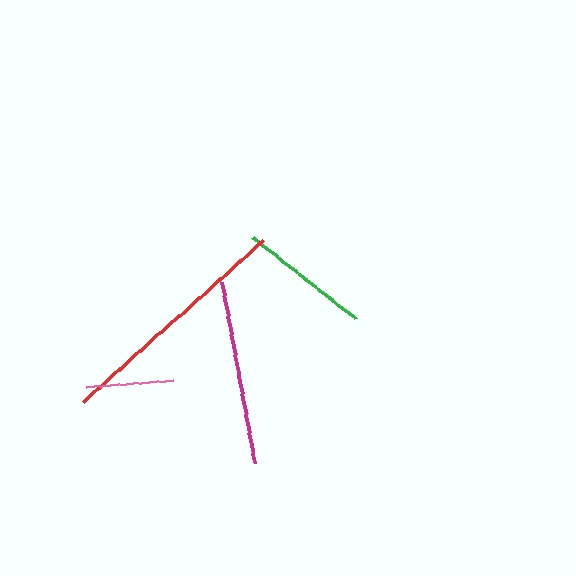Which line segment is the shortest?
The pink line is the shortest at approximately 88 pixels.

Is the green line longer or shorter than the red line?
The red line is longer than the green line.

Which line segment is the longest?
The red line is the longest at approximately 242 pixels.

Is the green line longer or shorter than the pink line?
The green line is longer than the pink line.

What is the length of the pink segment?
The pink segment is approximately 88 pixels long.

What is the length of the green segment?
The green segment is approximately 132 pixels long.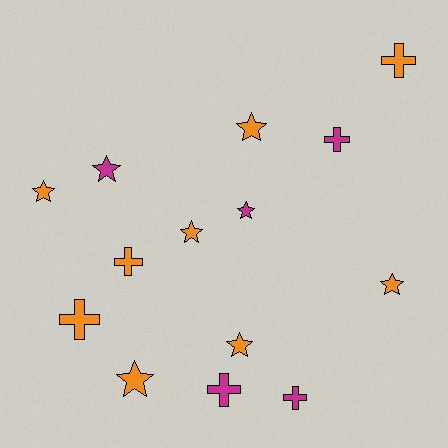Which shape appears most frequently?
Star, with 8 objects.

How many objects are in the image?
There are 14 objects.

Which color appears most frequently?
Orange, with 9 objects.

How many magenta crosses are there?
There are 3 magenta crosses.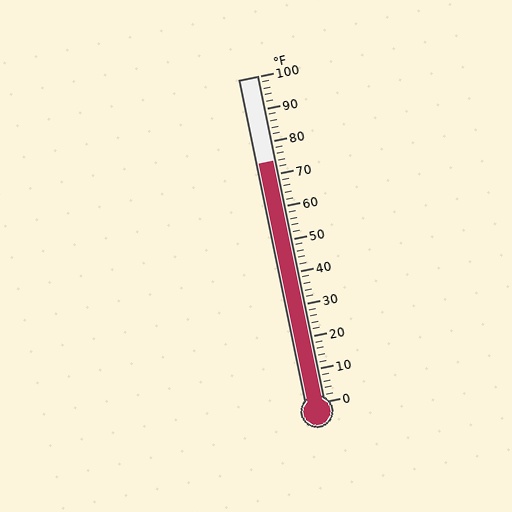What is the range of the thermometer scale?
The thermometer scale ranges from 0°F to 100°F.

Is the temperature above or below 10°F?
The temperature is above 10°F.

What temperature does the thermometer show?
The thermometer shows approximately 74°F.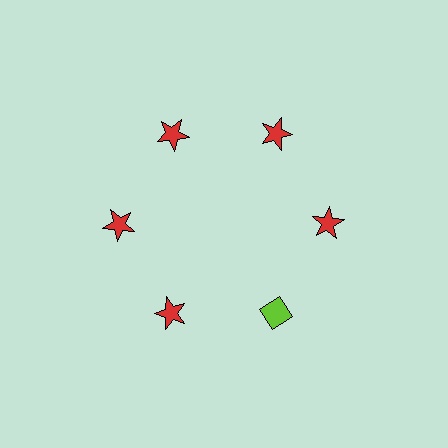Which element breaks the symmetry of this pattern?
The lime diamond at roughly the 5 o'clock position breaks the symmetry. All other shapes are red stars.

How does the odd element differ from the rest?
It differs in both color (lime instead of red) and shape (diamond instead of star).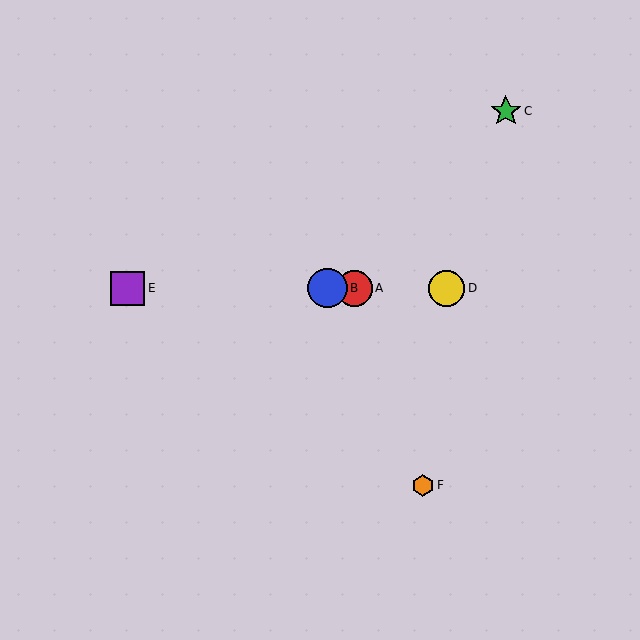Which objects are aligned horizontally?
Objects A, B, D, E are aligned horizontally.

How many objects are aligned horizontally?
4 objects (A, B, D, E) are aligned horizontally.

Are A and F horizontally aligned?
No, A is at y≈288 and F is at y≈485.